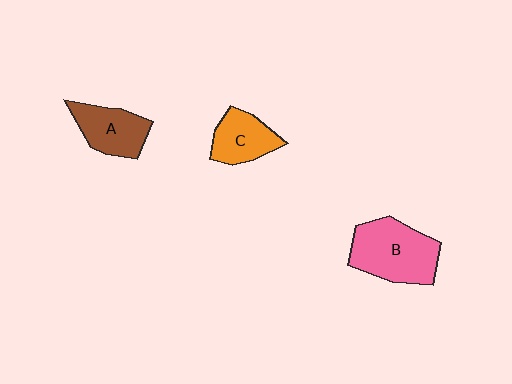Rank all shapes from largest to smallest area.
From largest to smallest: B (pink), A (brown), C (orange).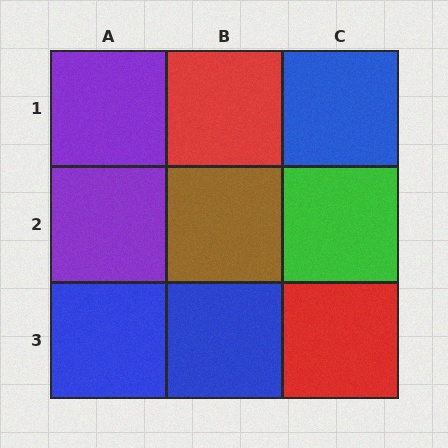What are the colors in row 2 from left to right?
Purple, brown, green.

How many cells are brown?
1 cell is brown.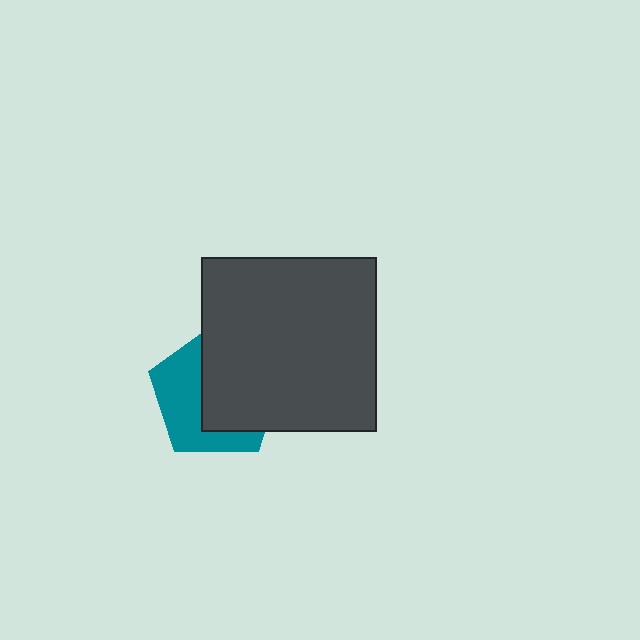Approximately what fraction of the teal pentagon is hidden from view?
Roughly 55% of the teal pentagon is hidden behind the dark gray square.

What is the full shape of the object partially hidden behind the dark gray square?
The partially hidden object is a teal pentagon.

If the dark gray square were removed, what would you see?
You would see the complete teal pentagon.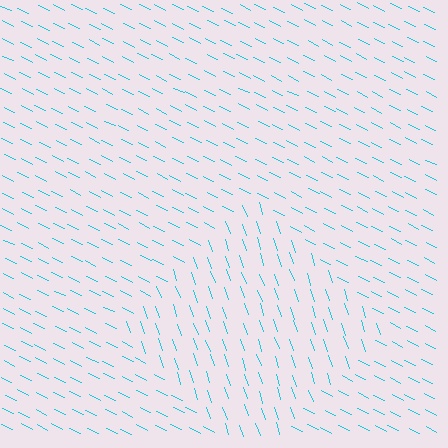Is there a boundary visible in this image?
Yes, there is a texture boundary formed by a change in line orientation.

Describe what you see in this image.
The image is filled with small cyan line segments. A diamond region in the image has lines oriented differently from the surrounding lines, creating a visible texture boundary.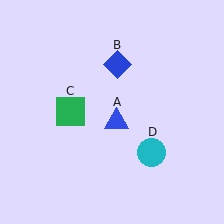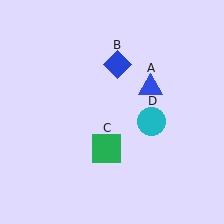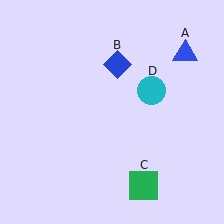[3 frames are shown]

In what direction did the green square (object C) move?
The green square (object C) moved down and to the right.